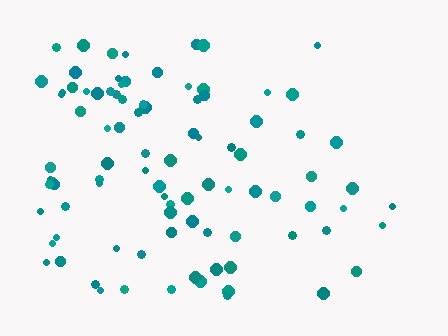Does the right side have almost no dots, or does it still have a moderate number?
Still a moderate number, just noticeably fewer than the left.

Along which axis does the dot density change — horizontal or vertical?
Horizontal.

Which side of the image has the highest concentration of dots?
The left.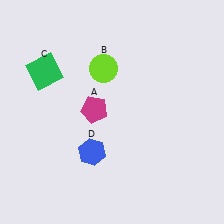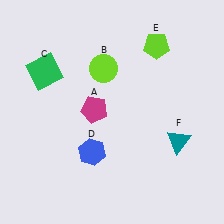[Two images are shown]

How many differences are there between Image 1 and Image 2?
There are 2 differences between the two images.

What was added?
A lime pentagon (E), a teal triangle (F) were added in Image 2.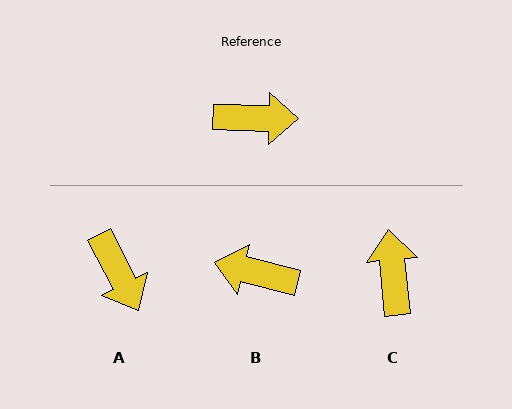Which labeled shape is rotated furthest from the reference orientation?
B, about 167 degrees away.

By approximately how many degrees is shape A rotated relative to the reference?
Approximately 62 degrees clockwise.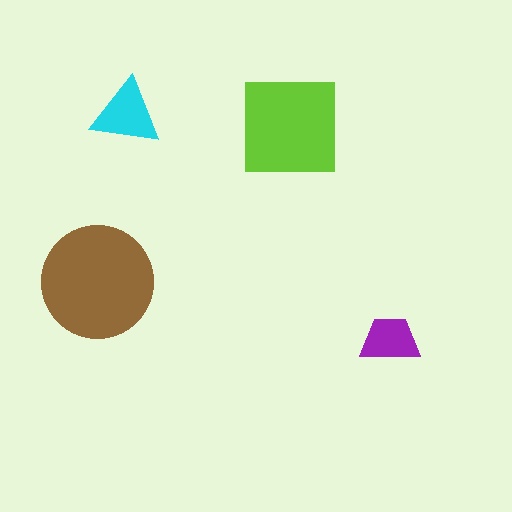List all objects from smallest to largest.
The purple trapezoid, the cyan triangle, the lime square, the brown circle.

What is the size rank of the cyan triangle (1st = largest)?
3rd.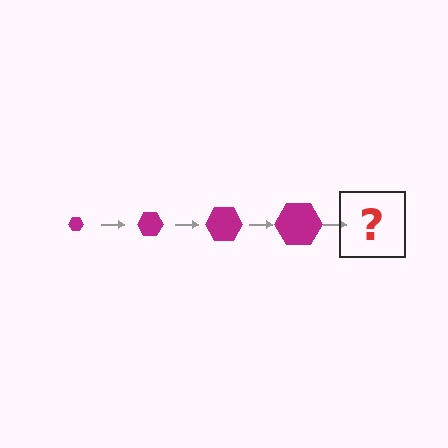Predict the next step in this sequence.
The next step is a magenta hexagon, larger than the previous one.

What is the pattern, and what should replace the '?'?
The pattern is that the hexagon gets progressively larger each step. The '?' should be a magenta hexagon, larger than the previous one.